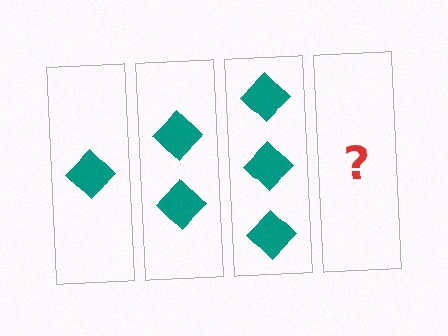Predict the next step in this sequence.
The next step is 4 diamonds.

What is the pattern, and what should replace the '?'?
The pattern is that each step adds one more diamond. The '?' should be 4 diamonds.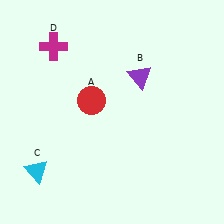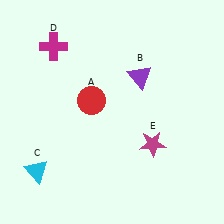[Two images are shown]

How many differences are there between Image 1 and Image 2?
There is 1 difference between the two images.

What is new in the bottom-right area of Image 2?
A magenta star (E) was added in the bottom-right area of Image 2.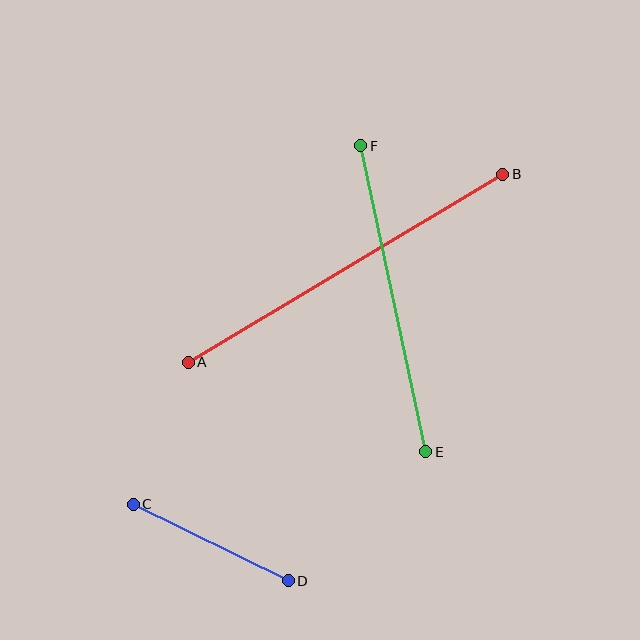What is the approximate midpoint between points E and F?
The midpoint is at approximately (393, 299) pixels.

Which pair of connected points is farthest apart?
Points A and B are farthest apart.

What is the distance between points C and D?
The distance is approximately 173 pixels.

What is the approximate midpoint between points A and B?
The midpoint is at approximately (346, 268) pixels.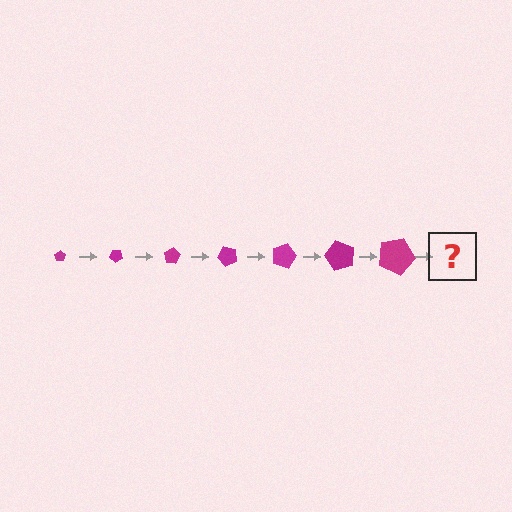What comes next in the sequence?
The next element should be a pentagon, larger than the previous one and rotated 280 degrees from the start.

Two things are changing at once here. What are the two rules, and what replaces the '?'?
The two rules are that the pentagon grows larger each step and it rotates 40 degrees each step. The '?' should be a pentagon, larger than the previous one and rotated 280 degrees from the start.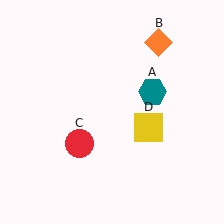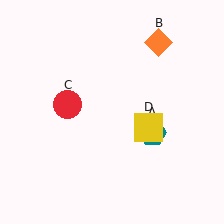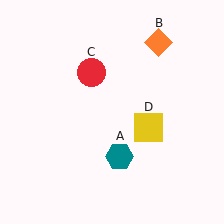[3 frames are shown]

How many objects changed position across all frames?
2 objects changed position: teal hexagon (object A), red circle (object C).